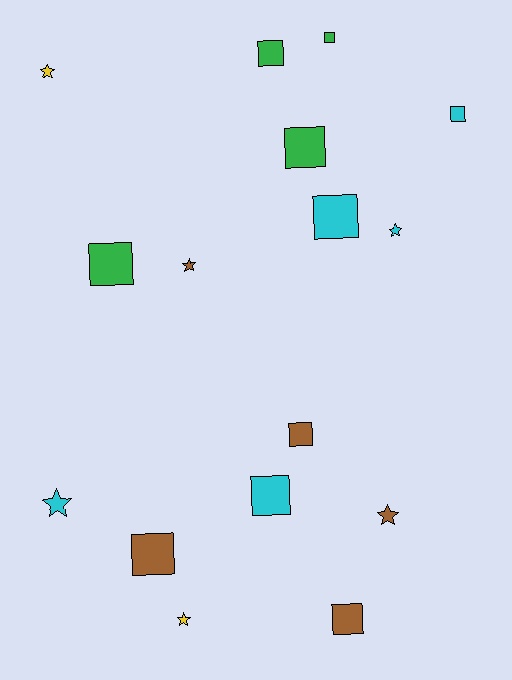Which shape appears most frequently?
Square, with 10 objects.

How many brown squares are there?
There are 3 brown squares.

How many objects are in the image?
There are 16 objects.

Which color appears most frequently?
Brown, with 5 objects.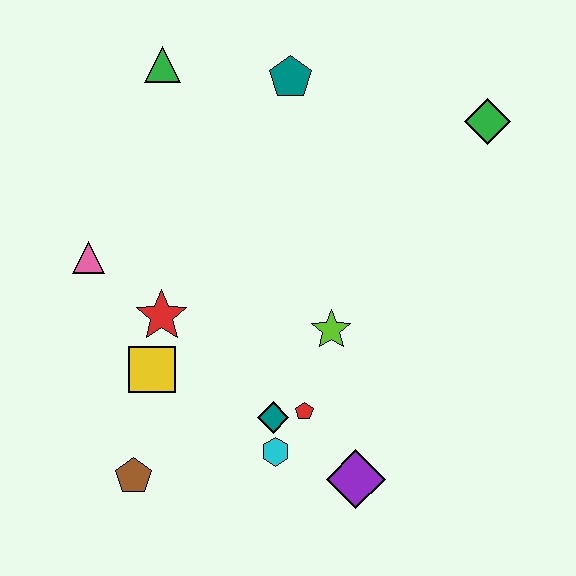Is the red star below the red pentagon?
No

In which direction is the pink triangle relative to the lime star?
The pink triangle is to the left of the lime star.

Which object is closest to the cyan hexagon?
The teal diamond is closest to the cyan hexagon.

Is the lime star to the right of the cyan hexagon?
Yes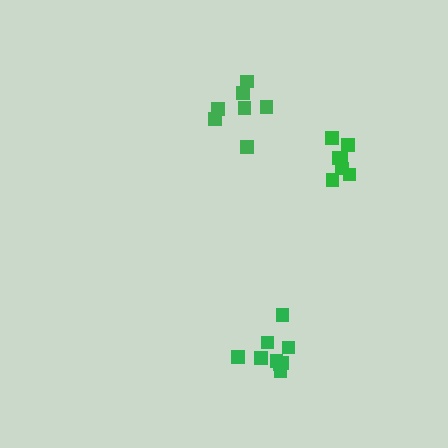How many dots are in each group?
Group 1: 9 dots, Group 2: 7 dots, Group 3: 7 dots (23 total).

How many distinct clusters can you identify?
There are 3 distinct clusters.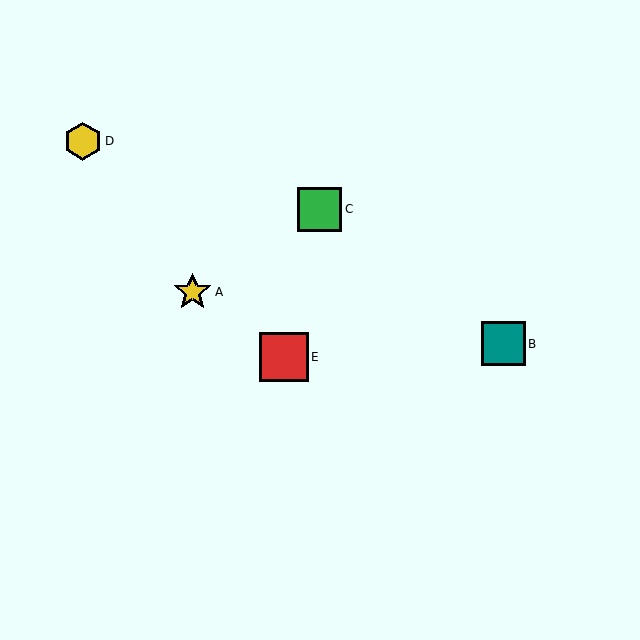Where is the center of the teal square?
The center of the teal square is at (504, 344).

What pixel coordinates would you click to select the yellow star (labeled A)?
Click at (193, 292) to select the yellow star A.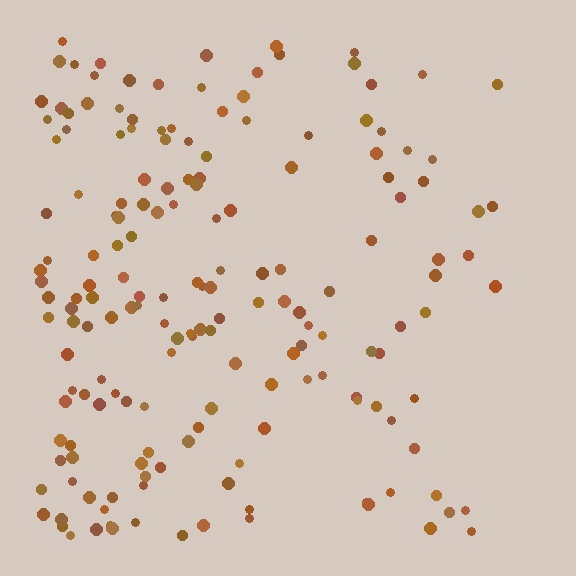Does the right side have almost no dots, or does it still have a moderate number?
Still a moderate number, just noticeably fewer than the left.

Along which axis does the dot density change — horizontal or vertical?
Horizontal.